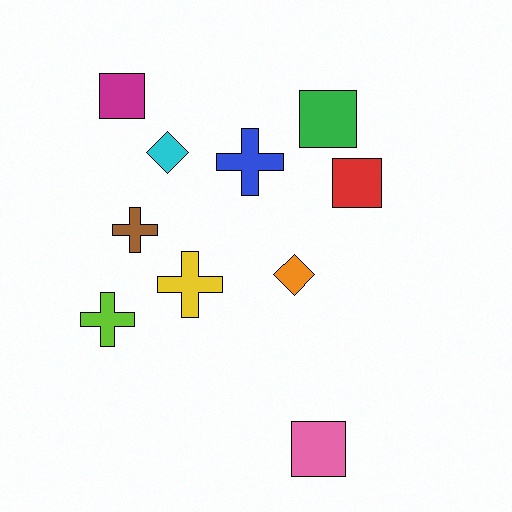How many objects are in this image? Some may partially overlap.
There are 10 objects.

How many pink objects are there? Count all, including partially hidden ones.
There is 1 pink object.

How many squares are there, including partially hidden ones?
There are 4 squares.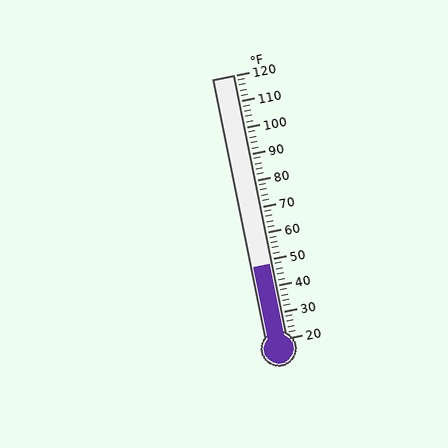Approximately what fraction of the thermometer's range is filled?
The thermometer is filled to approximately 30% of its range.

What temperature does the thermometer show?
The thermometer shows approximately 48°F.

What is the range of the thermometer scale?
The thermometer scale ranges from 20°F to 120°F.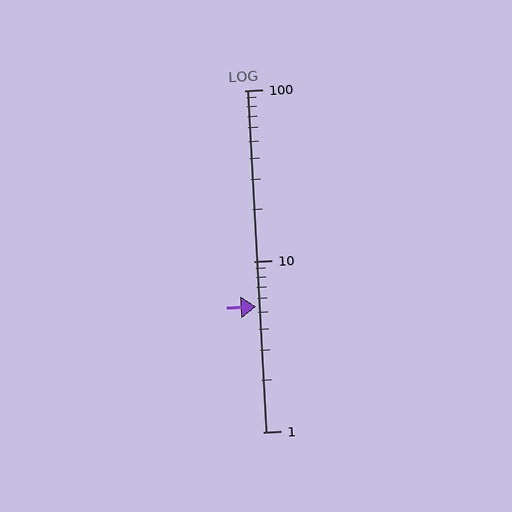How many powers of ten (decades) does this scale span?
The scale spans 2 decades, from 1 to 100.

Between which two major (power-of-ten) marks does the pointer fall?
The pointer is between 1 and 10.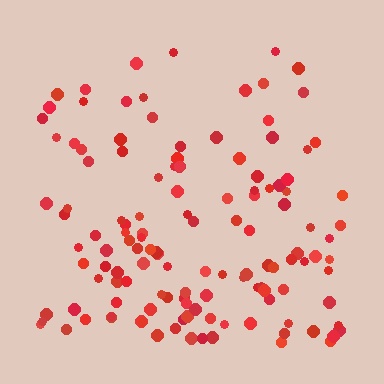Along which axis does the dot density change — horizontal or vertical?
Vertical.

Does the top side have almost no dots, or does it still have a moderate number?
Still a moderate number, just noticeably fewer than the bottom.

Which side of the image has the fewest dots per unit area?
The top.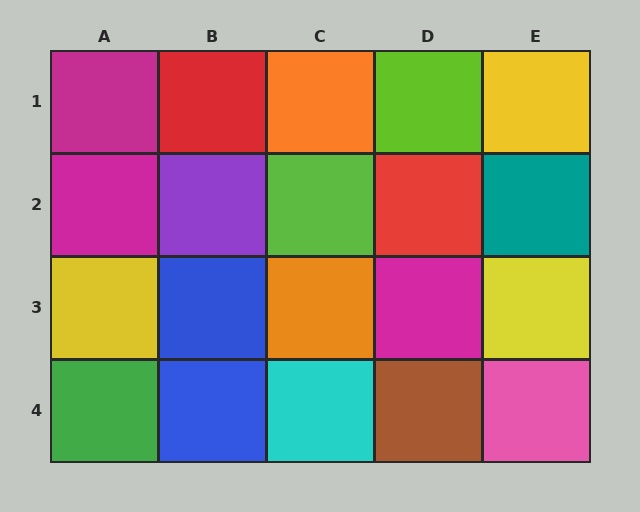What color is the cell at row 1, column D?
Lime.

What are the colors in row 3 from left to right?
Yellow, blue, orange, magenta, yellow.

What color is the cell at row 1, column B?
Red.